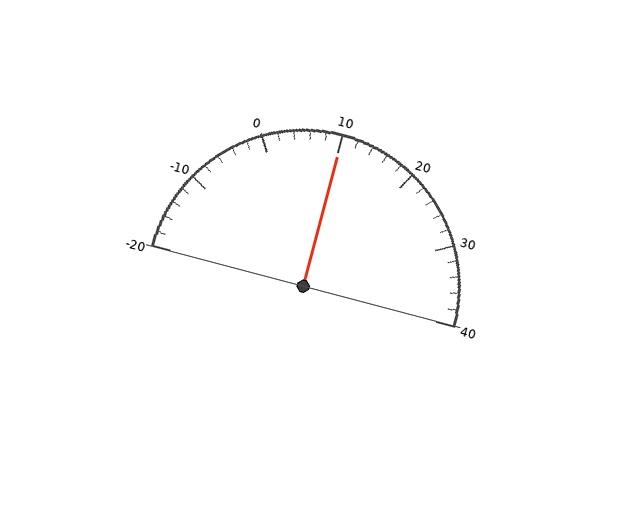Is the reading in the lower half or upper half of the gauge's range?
The reading is in the upper half of the range (-20 to 40).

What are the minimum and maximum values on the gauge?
The gauge ranges from -20 to 40.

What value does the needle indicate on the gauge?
The needle indicates approximately 10.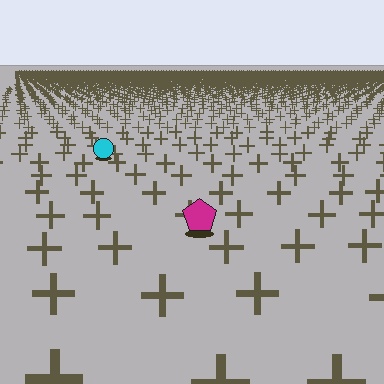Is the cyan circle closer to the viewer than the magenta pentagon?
No. The magenta pentagon is closer — you can tell from the texture gradient: the ground texture is coarser near it.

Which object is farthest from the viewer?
The cyan circle is farthest from the viewer. It appears smaller and the ground texture around it is denser.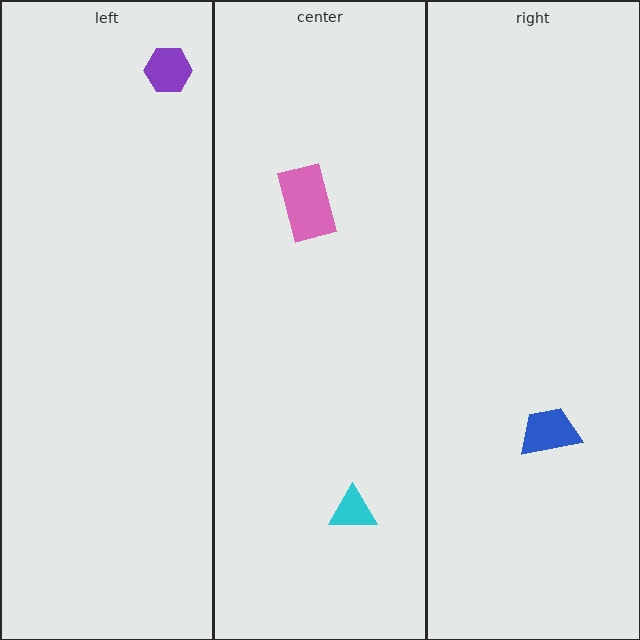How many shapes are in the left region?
1.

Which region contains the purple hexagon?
The left region.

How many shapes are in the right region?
1.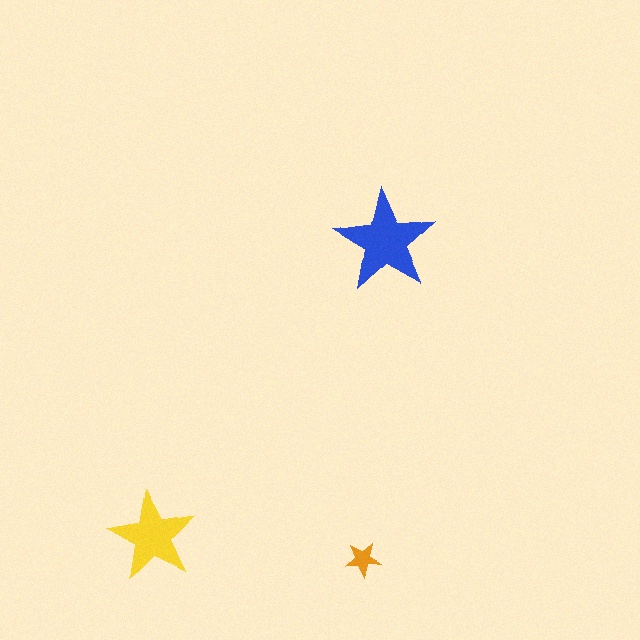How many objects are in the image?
There are 3 objects in the image.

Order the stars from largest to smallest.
the blue one, the yellow one, the orange one.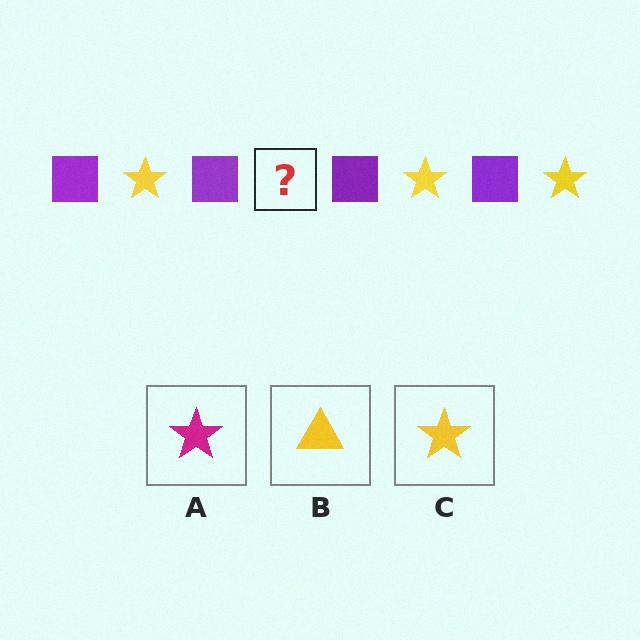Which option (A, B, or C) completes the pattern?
C.